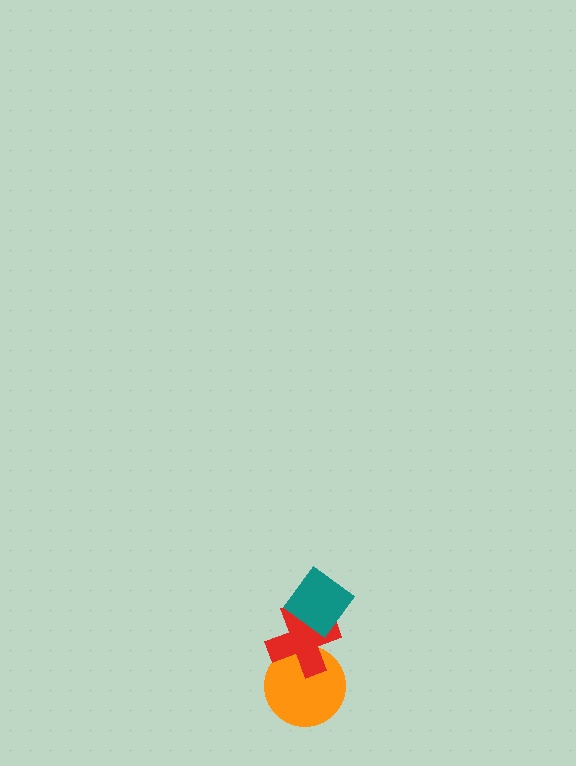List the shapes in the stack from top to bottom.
From top to bottom: the teal diamond, the red cross, the orange circle.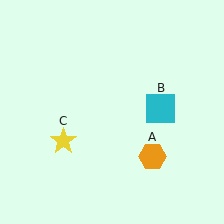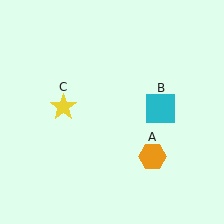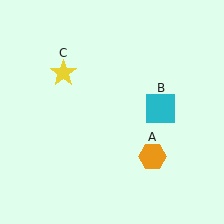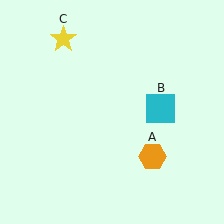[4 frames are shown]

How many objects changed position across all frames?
1 object changed position: yellow star (object C).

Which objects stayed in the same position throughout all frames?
Orange hexagon (object A) and cyan square (object B) remained stationary.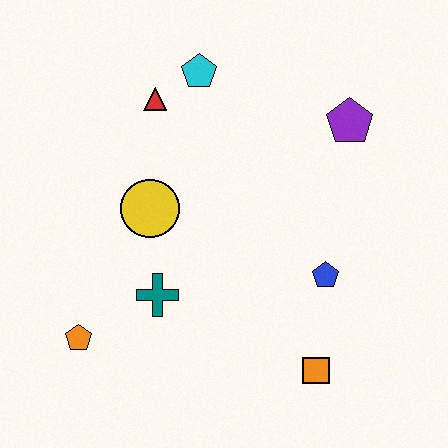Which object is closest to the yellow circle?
The teal cross is closest to the yellow circle.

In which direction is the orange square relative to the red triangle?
The orange square is below the red triangle.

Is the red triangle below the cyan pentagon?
Yes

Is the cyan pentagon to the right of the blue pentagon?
No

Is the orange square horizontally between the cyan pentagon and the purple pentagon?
Yes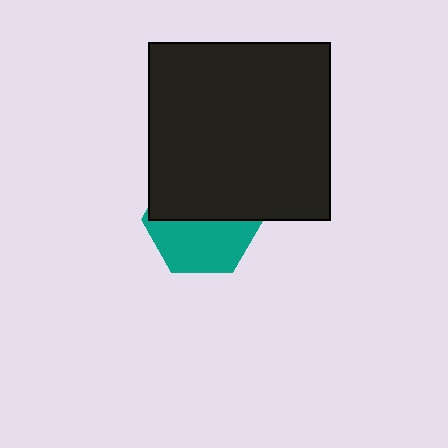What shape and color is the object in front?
The object in front is a black rectangle.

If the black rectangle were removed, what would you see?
You would see the complete teal hexagon.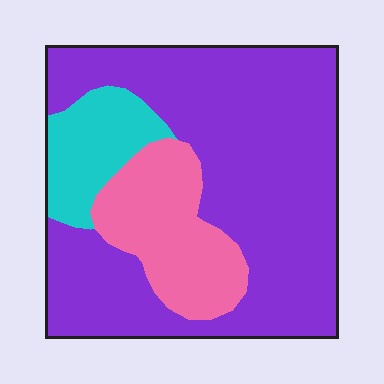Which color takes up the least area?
Cyan, at roughly 10%.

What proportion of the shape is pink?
Pink takes up about one fifth (1/5) of the shape.